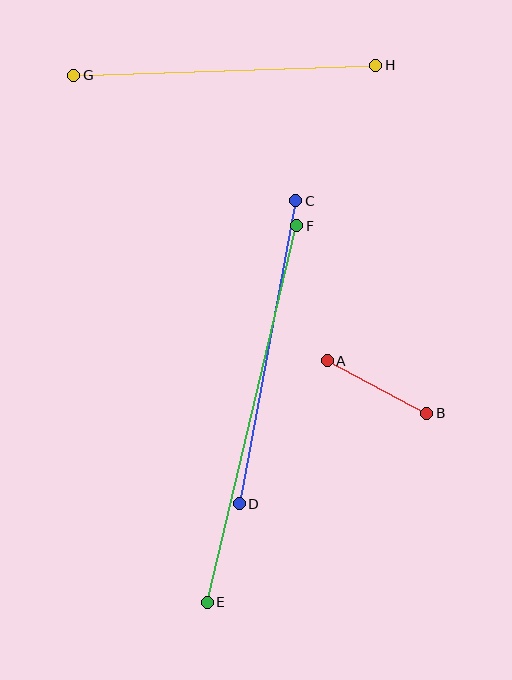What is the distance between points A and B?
The distance is approximately 112 pixels.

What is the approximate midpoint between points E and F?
The midpoint is at approximately (252, 414) pixels.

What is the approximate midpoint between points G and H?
The midpoint is at approximately (225, 70) pixels.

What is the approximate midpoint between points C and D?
The midpoint is at approximately (267, 352) pixels.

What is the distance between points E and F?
The distance is approximately 387 pixels.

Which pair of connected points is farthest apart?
Points E and F are farthest apart.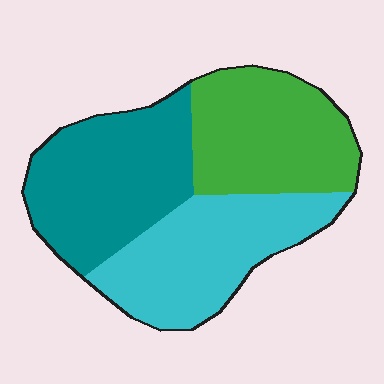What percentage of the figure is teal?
Teal takes up between a third and a half of the figure.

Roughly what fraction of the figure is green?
Green takes up about one third (1/3) of the figure.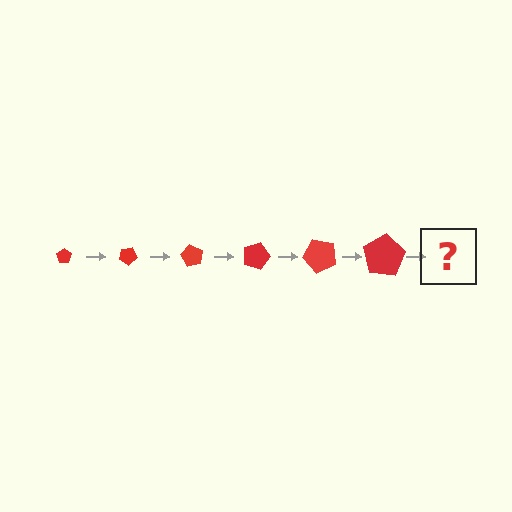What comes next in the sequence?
The next element should be a pentagon, larger than the previous one and rotated 180 degrees from the start.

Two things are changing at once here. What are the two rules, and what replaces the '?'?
The two rules are that the pentagon grows larger each step and it rotates 30 degrees each step. The '?' should be a pentagon, larger than the previous one and rotated 180 degrees from the start.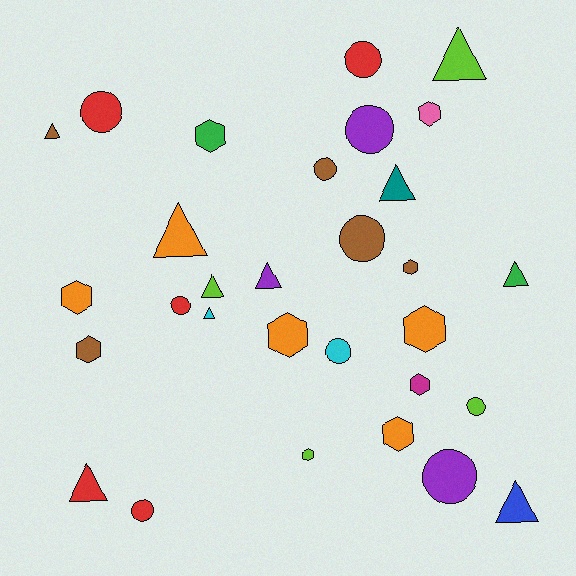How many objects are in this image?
There are 30 objects.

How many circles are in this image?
There are 10 circles.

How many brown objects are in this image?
There are 5 brown objects.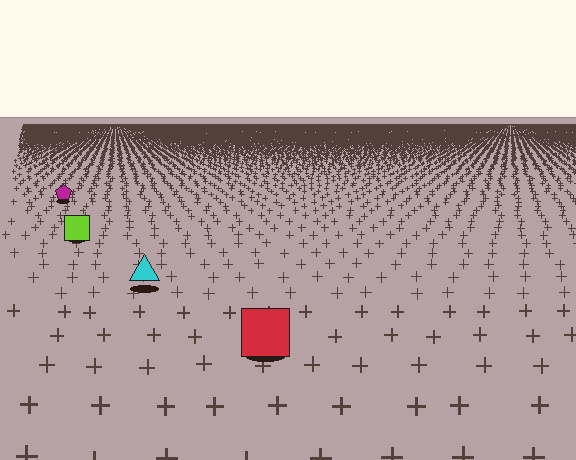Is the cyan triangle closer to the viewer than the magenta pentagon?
Yes. The cyan triangle is closer — you can tell from the texture gradient: the ground texture is coarser near it.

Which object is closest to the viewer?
The red square is closest. The texture marks near it are larger and more spread out.